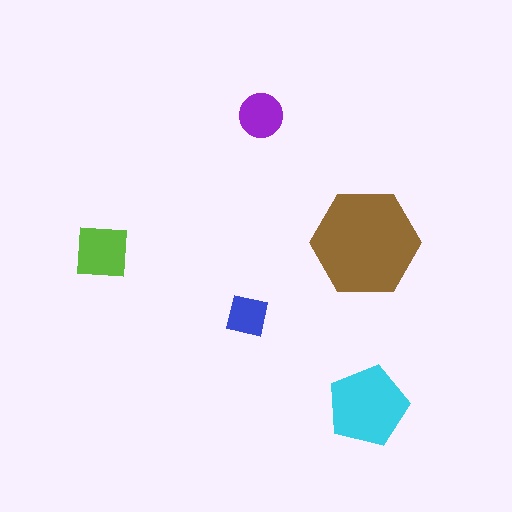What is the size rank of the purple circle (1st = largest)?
4th.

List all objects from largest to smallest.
The brown hexagon, the cyan pentagon, the lime square, the purple circle, the blue square.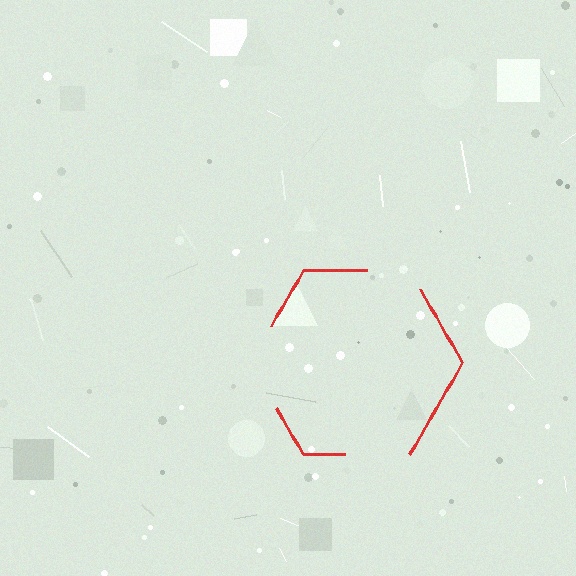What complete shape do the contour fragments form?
The contour fragments form a hexagon.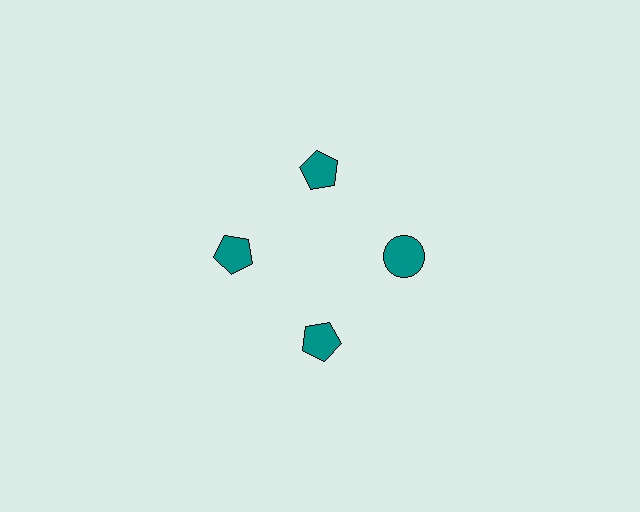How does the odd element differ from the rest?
It has a different shape: circle instead of pentagon.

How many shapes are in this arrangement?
There are 4 shapes arranged in a ring pattern.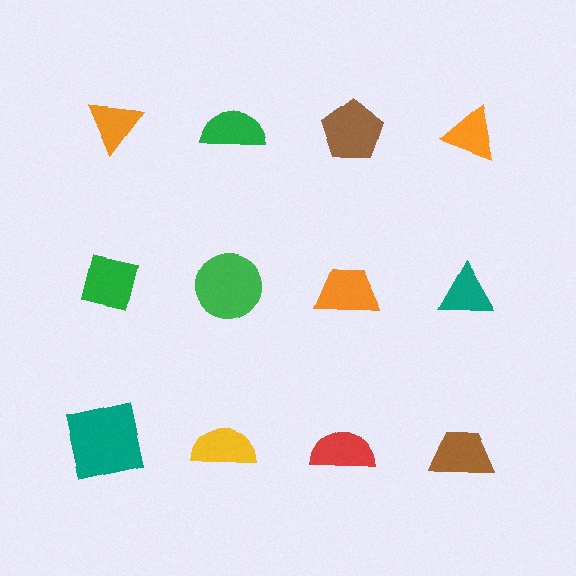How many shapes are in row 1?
4 shapes.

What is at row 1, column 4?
An orange triangle.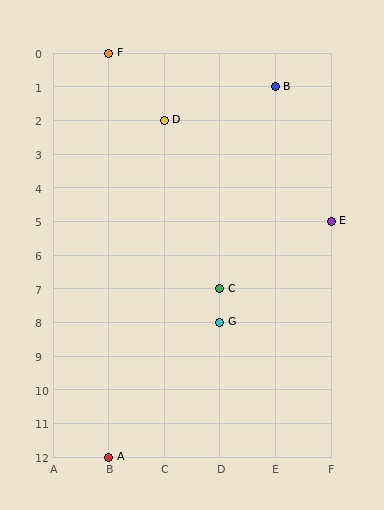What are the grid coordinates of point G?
Point G is at grid coordinates (D, 8).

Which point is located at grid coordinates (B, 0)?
Point F is at (B, 0).